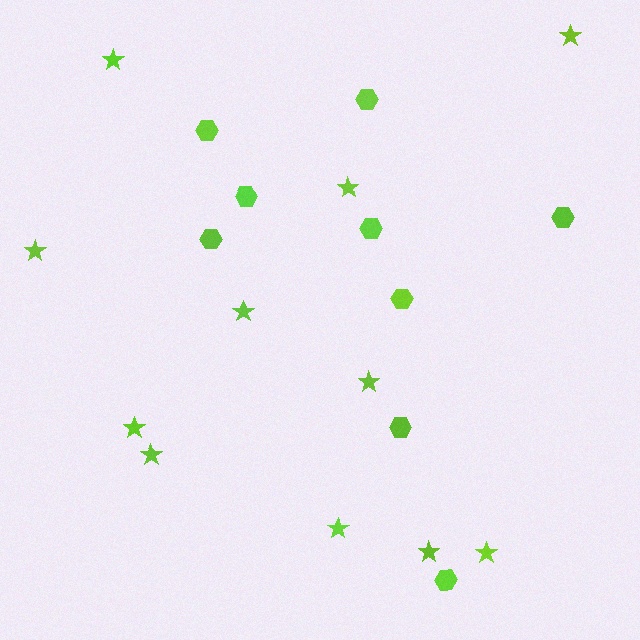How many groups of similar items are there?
There are 2 groups: one group of stars (11) and one group of hexagons (9).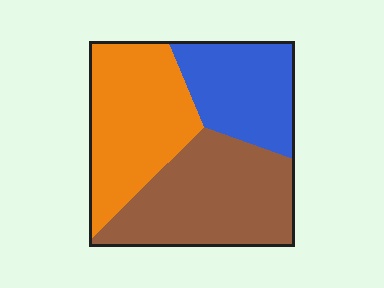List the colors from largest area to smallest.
From largest to smallest: brown, orange, blue.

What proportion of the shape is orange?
Orange covers 35% of the shape.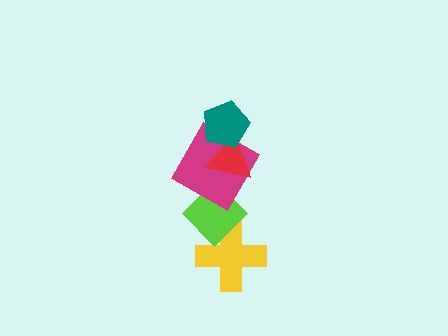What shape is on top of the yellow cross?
The lime diamond is on top of the yellow cross.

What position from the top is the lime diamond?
The lime diamond is 4th from the top.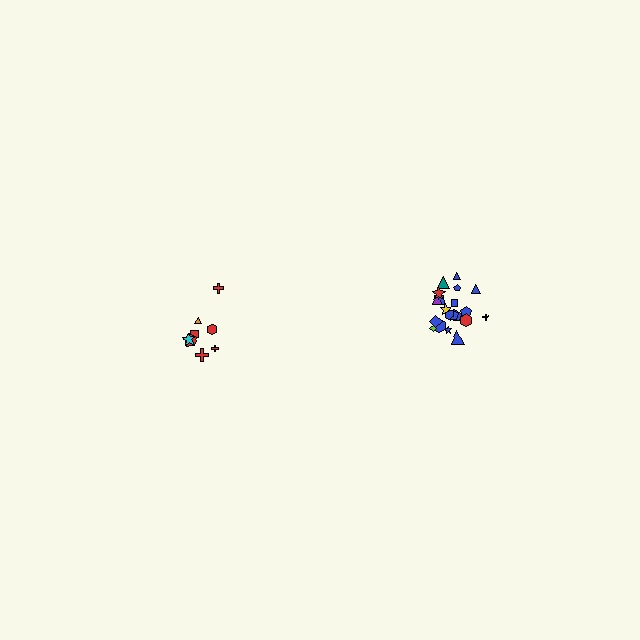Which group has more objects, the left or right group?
The right group.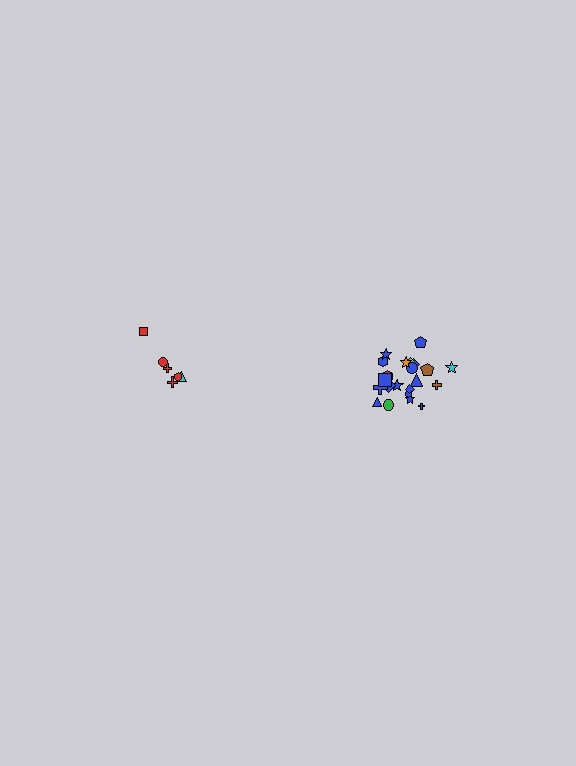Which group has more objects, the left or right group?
The right group.